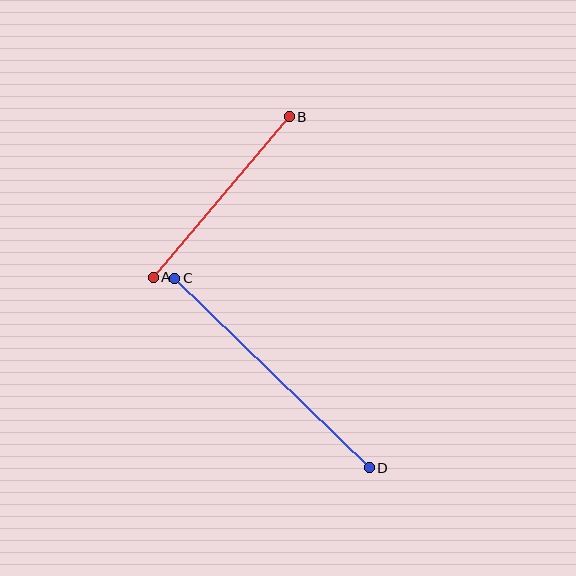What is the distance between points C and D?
The distance is approximately 272 pixels.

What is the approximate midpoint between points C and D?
The midpoint is at approximately (272, 373) pixels.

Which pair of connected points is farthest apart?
Points C and D are farthest apart.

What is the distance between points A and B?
The distance is approximately 210 pixels.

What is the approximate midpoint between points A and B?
The midpoint is at approximately (221, 197) pixels.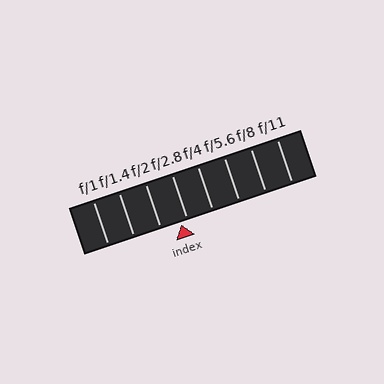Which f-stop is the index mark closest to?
The index mark is closest to f/2.8.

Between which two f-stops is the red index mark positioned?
The index mark is between f/2 and f/2.8.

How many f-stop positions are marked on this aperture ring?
There are 8 f-stop positions marked.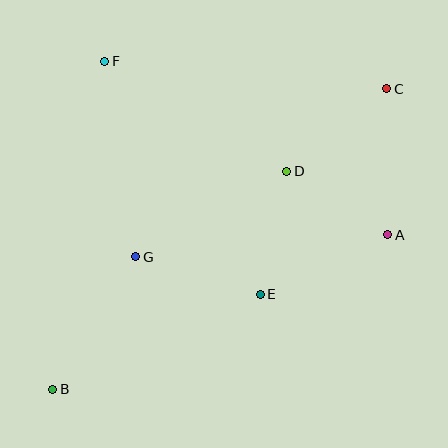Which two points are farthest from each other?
Points B and C are farthest from each other.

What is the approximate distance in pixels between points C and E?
The distance between C and E is approximately 241 pixels.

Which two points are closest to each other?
Points A and D are closest to each other.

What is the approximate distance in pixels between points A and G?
The distance between A and G is approximately 253 pixels.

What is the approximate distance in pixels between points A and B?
The distance between A and B is approximately 368 pixels.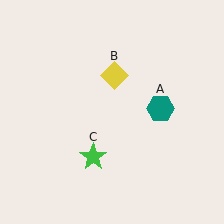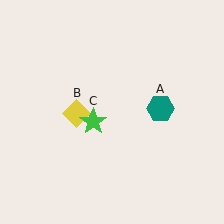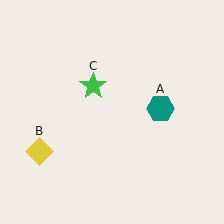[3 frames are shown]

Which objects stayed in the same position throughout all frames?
Teal hexagon (object A) remained stationary.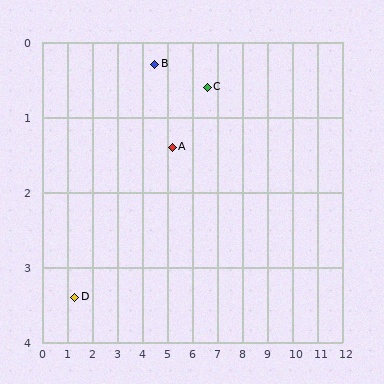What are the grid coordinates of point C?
Point C is at approximately (6.6, 0.6).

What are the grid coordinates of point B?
Point B is at approximately (4.5, 0.3).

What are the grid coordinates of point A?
Point A is at approximately (5.2, 1.4).